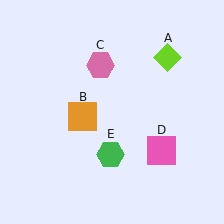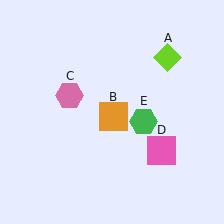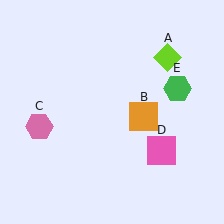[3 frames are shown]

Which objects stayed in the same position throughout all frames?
Lime diamond (object A) and pink square (object D) remained stationary.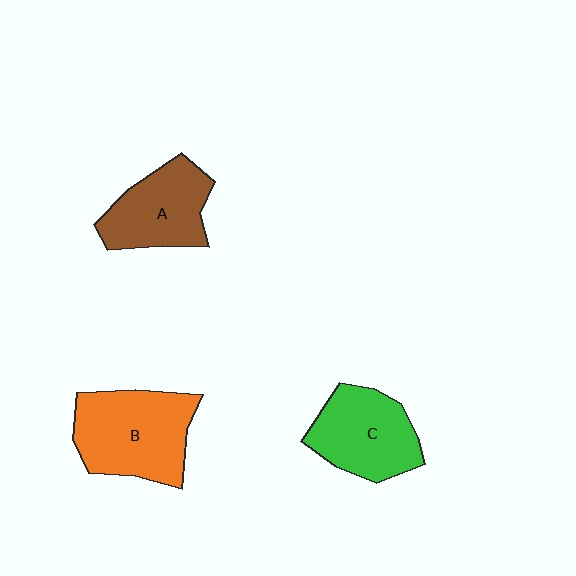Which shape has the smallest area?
Shape A (brown).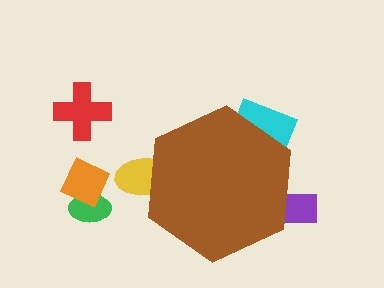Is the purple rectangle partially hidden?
Yes, the purple rectangle is partially hidden behind the brown hexagon.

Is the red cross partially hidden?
No, the red cross is fully visible.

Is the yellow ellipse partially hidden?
Yes, the yellow ellipse is partially hidden behind the brown hexagon.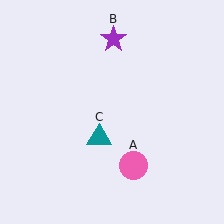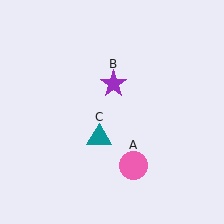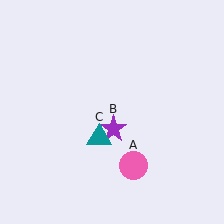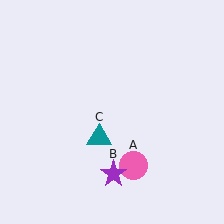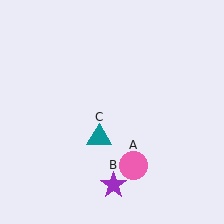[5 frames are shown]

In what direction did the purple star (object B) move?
The purple star (object B) moved down.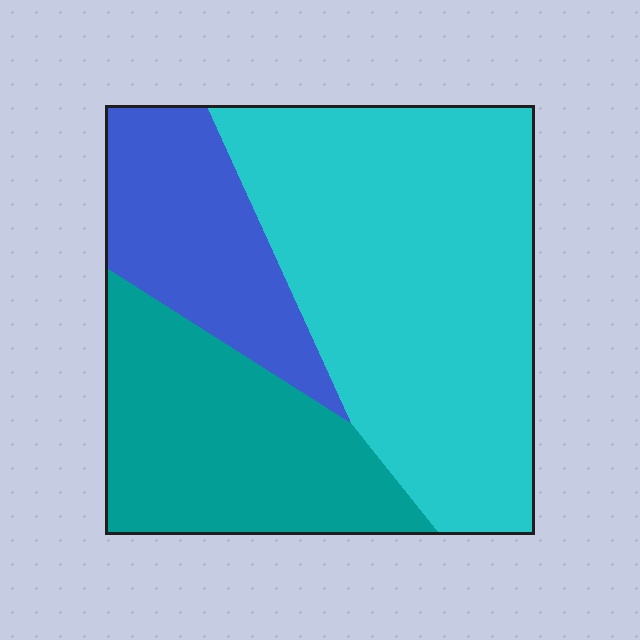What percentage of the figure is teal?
Teal covers 28% of the figure.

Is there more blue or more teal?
Teal.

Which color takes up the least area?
Blue, at roughly 20%.